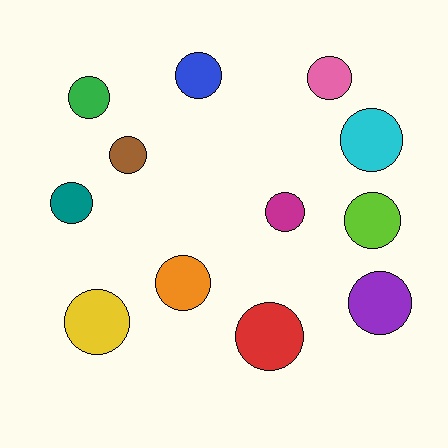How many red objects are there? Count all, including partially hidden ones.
There is 1 red object.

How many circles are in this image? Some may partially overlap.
There are 12 circles.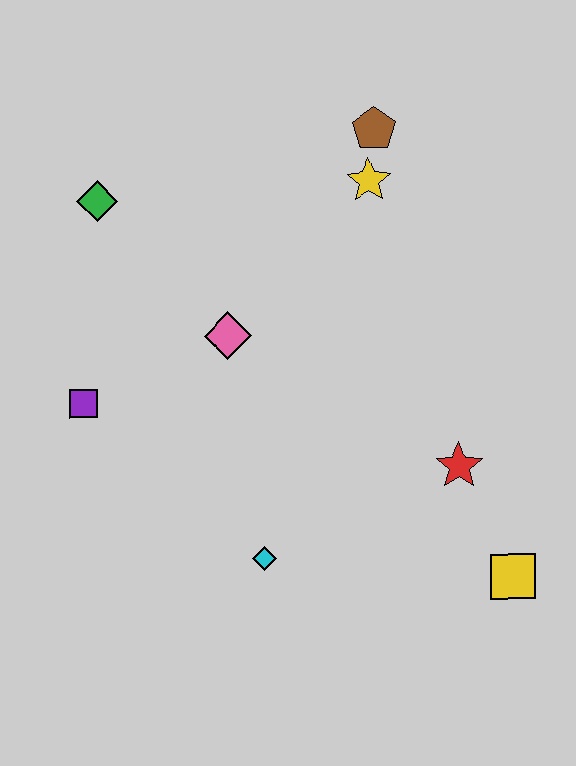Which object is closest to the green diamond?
The pink diamond is closest to the green diamond.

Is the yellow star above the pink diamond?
Yes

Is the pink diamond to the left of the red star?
Yes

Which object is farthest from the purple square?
The yellow square is farthest from the purple square.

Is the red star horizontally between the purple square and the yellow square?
Yes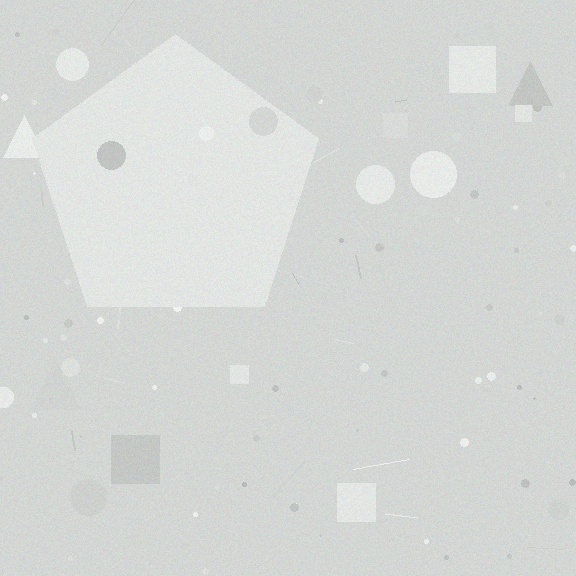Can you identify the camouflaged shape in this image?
The camouflaged shape is a pentagon.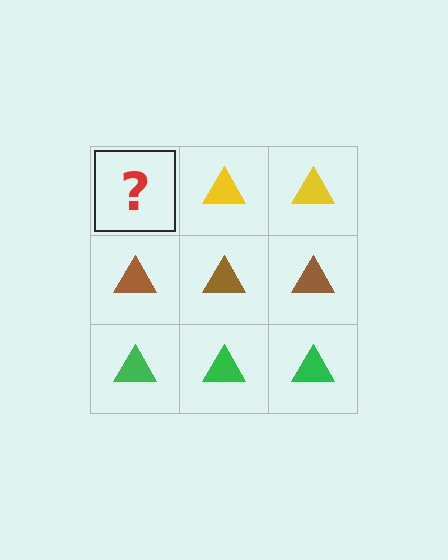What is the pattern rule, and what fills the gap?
The rule is that each row has a consistent color. The gap should be filled with a yellow triangle.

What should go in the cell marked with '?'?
The missing cell should contain a yellow triangle.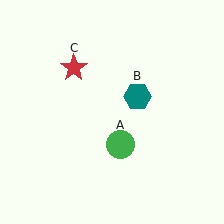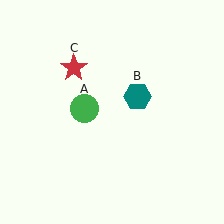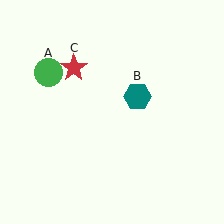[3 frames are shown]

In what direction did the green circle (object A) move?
The green circle (object A) moved up and to the left.